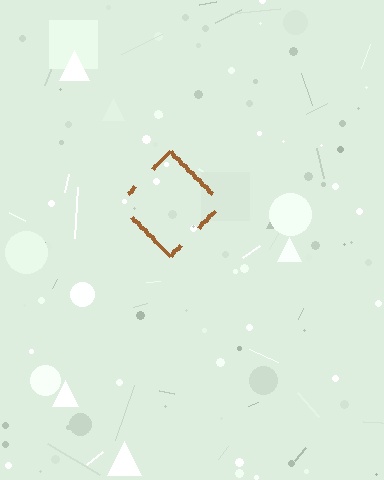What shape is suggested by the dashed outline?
The dashed outline suggests a diamond.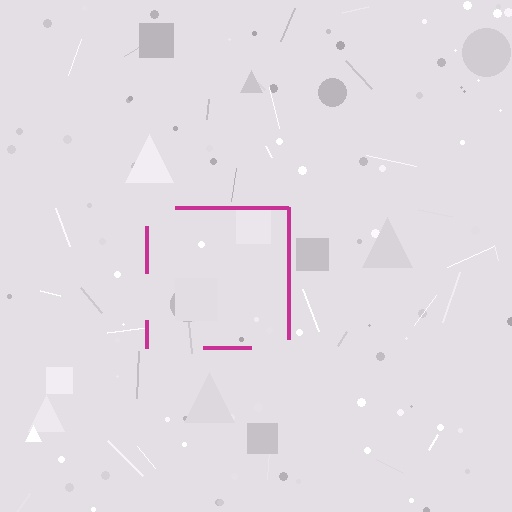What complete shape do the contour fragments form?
The contour fragments form a square.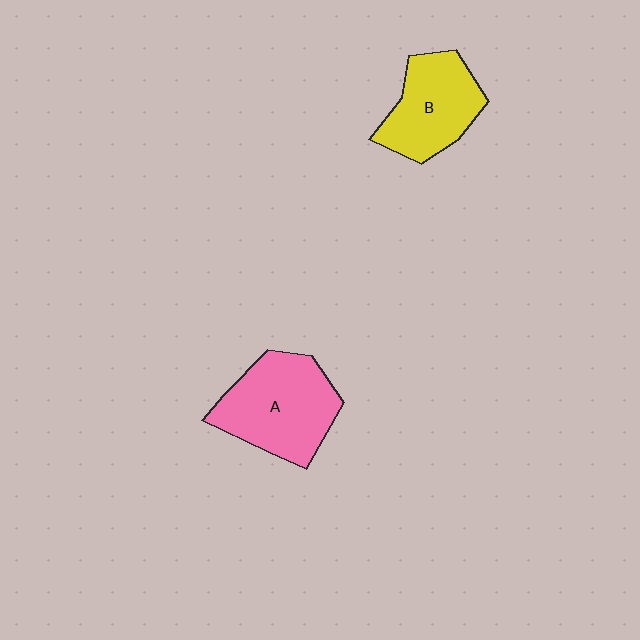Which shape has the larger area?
Shape A (pink).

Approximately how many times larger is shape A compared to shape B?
Approximately 1.2 times.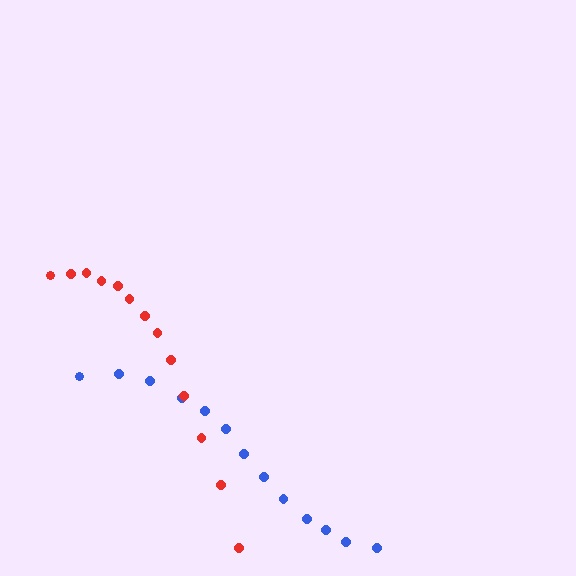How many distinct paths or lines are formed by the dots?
There are 2 distinct paths.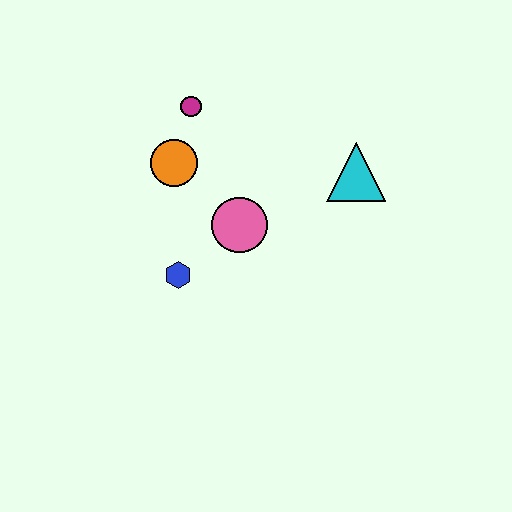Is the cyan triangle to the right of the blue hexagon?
Yes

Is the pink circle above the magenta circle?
No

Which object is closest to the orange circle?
The magenta circle is closest to the orange circle.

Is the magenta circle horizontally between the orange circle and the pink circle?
Yes